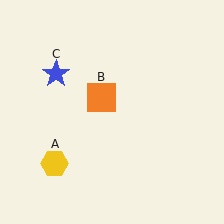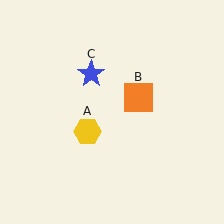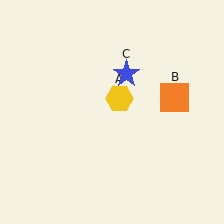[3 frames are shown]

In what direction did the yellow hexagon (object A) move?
The yellow hexagon (object A) moved up and to the right.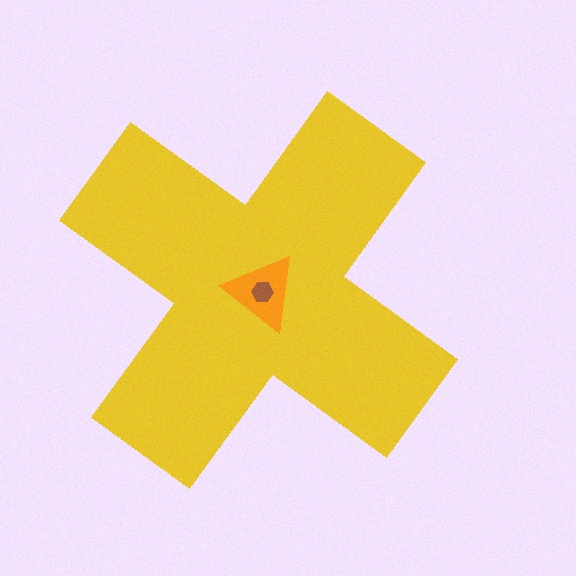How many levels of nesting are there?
3.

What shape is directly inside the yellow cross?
The orange triangle.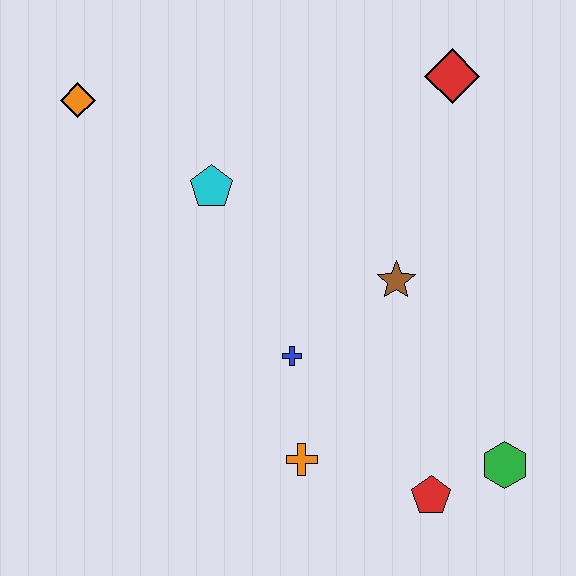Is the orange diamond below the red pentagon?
No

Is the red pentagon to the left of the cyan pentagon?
No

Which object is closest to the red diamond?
The brown star is closest to the red diamond.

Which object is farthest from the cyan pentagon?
The green hexagon is farthest from the cyan pentagon.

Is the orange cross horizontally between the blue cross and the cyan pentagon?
No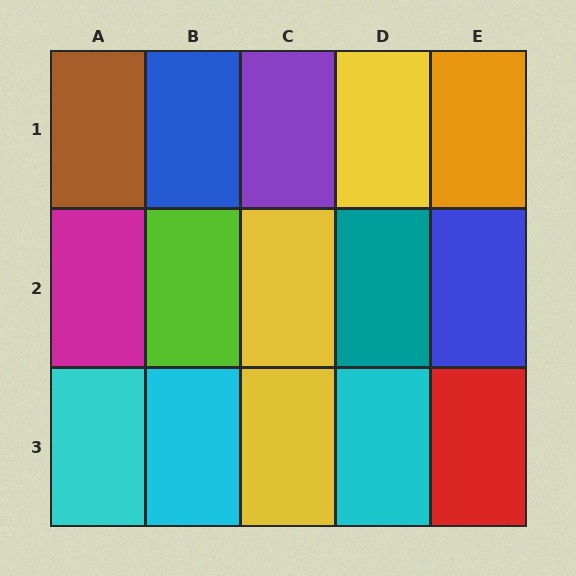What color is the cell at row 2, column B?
Lime.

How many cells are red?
1 cell is red.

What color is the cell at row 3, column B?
Cyan.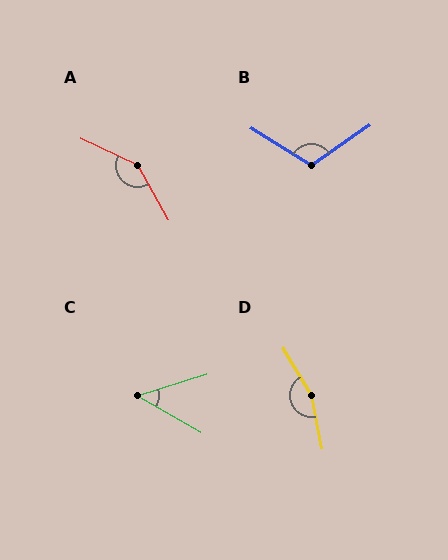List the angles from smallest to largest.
C (46°), B (114°), A (144°), D (160°).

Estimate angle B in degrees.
Approximately 114 degrees.